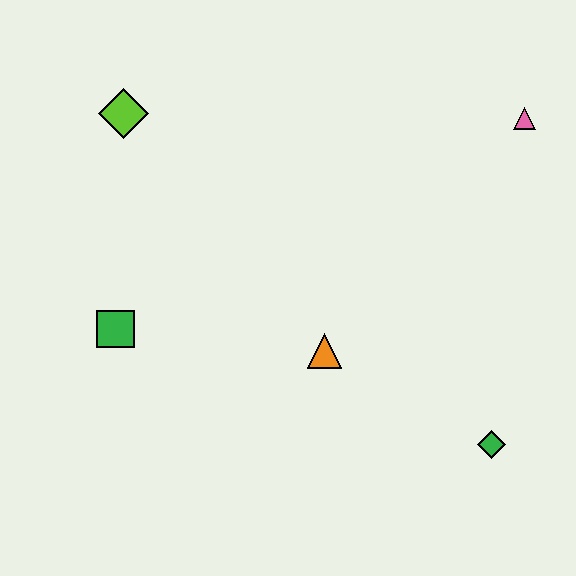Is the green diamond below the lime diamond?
Yes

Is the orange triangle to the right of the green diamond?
No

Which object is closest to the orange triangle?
The green diamond is closest to the orange triangle.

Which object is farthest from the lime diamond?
The green diamond is farthest from the lime diamond.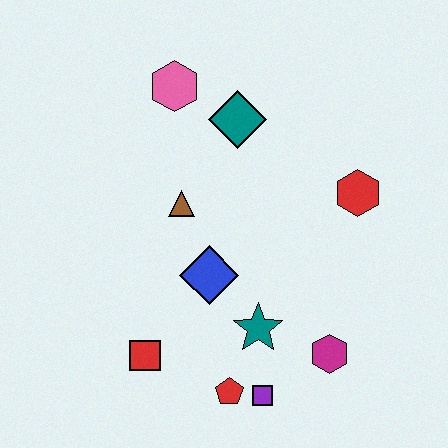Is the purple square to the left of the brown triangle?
No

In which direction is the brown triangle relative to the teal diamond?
The brown triangle is below the teal diamond.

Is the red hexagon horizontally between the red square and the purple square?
No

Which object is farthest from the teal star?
The pink hexagon is farthest from the teal star.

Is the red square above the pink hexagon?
No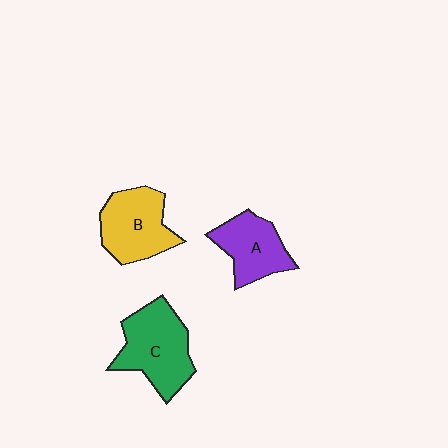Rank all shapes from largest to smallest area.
From largest to smallest: C (green), B (yellow), A (purple).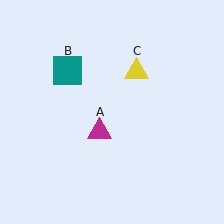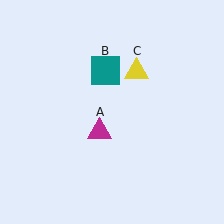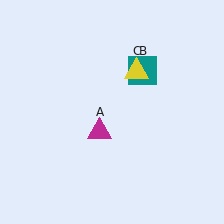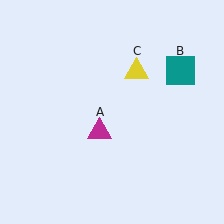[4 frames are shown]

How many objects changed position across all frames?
1 object changed position: teal square (object B).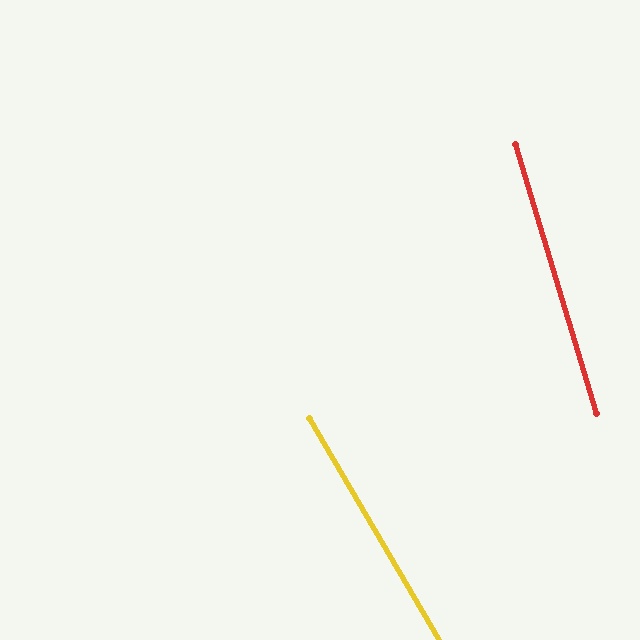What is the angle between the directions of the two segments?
Approximately 14 degrees.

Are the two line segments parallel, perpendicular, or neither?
Neither parallel nor perpendicular — they differ by about 14°.